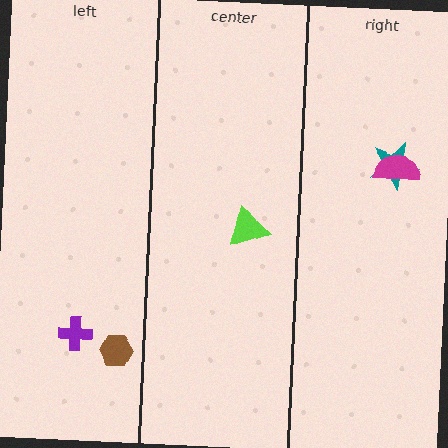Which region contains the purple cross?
The left region.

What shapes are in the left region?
The purple cross, the brown hexagon.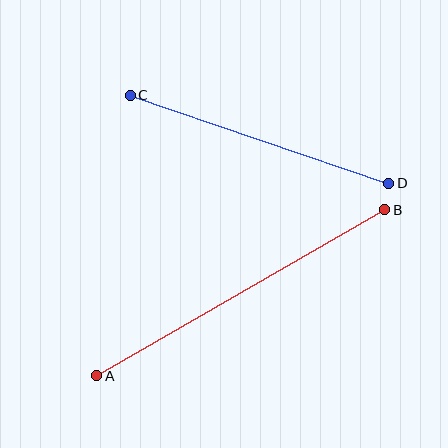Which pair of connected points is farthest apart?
Points A and B are farthest apart.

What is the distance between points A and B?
The distance is approximately 333 pixels.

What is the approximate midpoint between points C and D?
The midpoint is at approximately (260, 139) pixels.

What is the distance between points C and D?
The distance is approximately 273 pixels.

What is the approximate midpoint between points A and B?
The midpoint is at approximately (241, 293) pixels.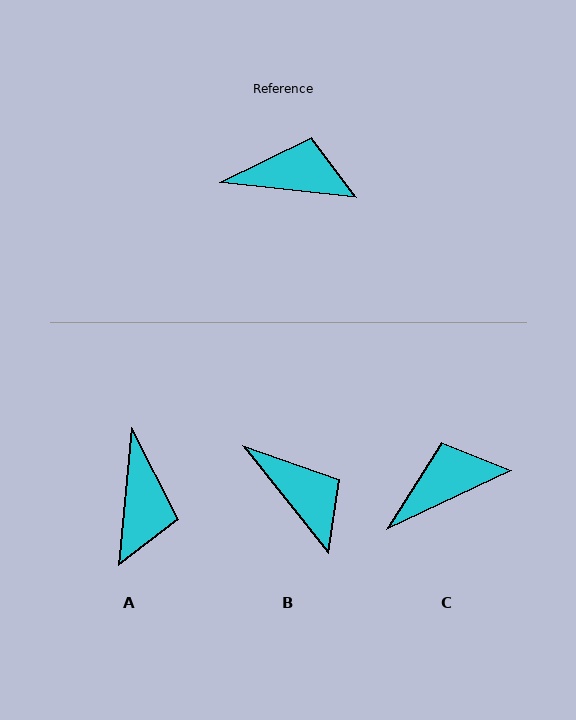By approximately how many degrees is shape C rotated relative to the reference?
Approximately 31 degrees counter-clockwise.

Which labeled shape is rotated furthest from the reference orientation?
A, about 89 degrees away.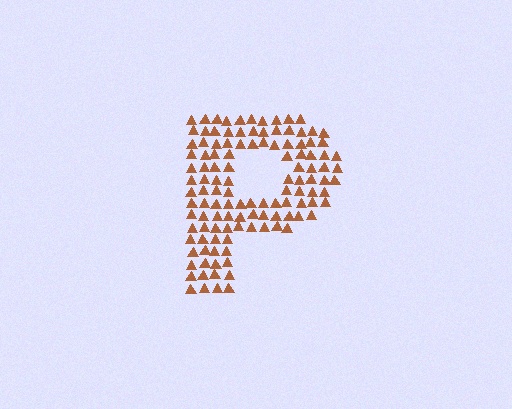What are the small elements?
The small elements are triangles.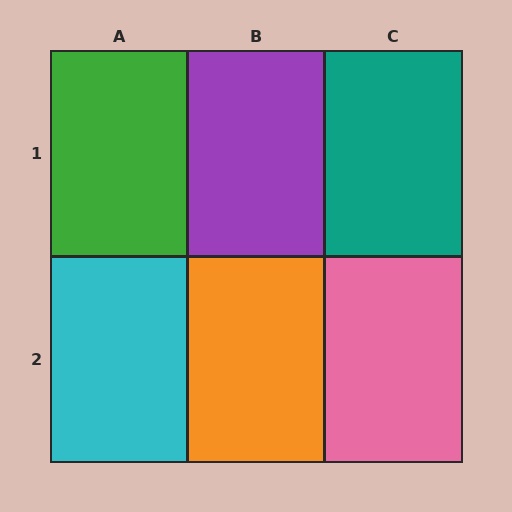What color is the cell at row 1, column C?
Teal.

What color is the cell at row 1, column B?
Purple.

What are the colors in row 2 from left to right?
Cyan, orange, pink.